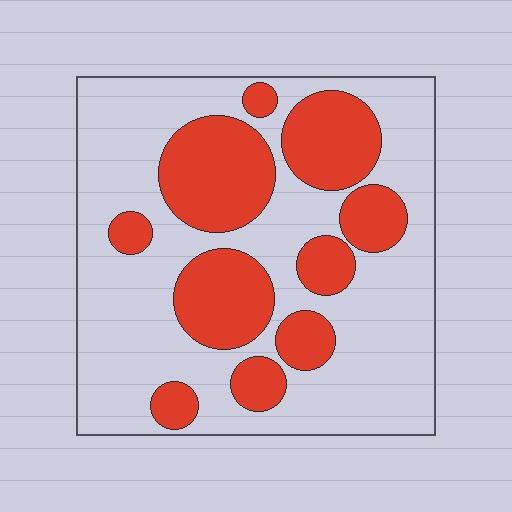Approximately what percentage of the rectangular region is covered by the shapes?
Approximately 35%.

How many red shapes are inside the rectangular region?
10.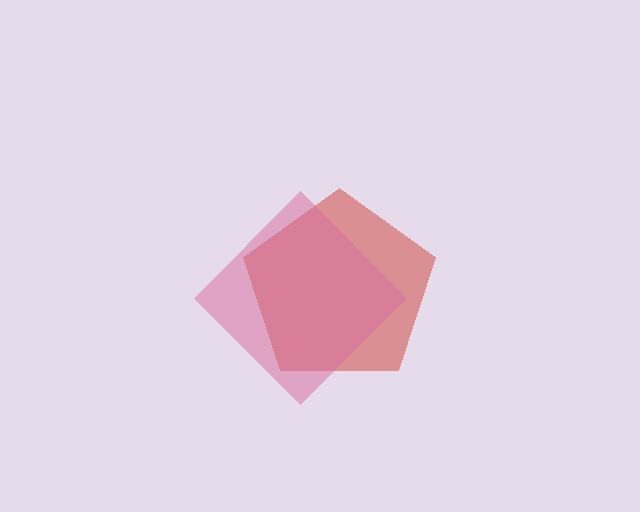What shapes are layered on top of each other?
The layered shapes are: a red pentagon, a pink diamond.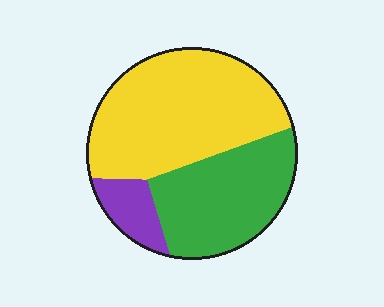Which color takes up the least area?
Purple, at roughly 10%.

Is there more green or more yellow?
Yellow.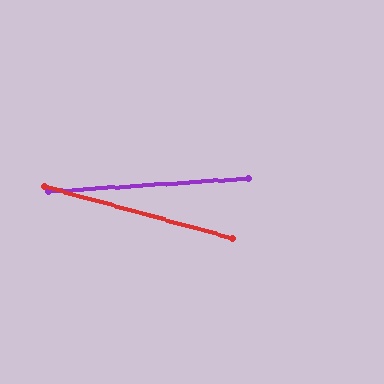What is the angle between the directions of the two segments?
Approximately 19 degrees.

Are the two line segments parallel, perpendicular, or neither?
Neither parallel nor perpendicular — they differ by about 19°.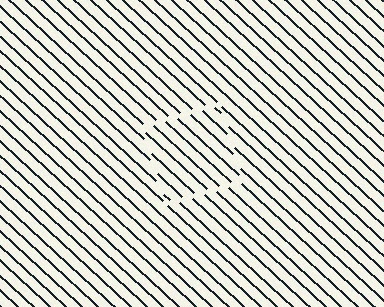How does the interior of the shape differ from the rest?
The interior of the shape contains the same grating, shifted by half a period — the contour is defined by the phase discontinuity where line-ends from the inner and outer gratings abut.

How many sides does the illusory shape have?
4 sides — the line-ends trace a square.